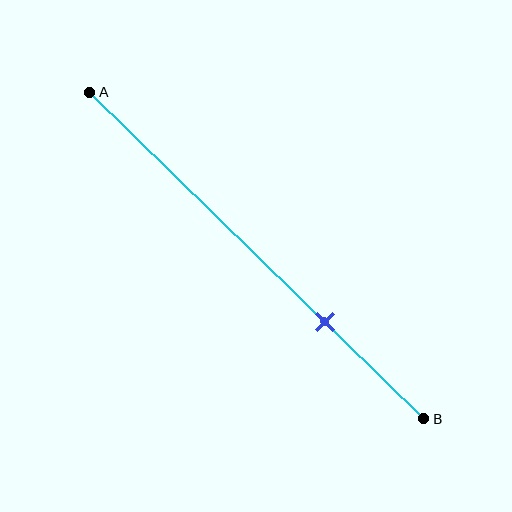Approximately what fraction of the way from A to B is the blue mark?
The blue mark is approximately 70% of the way from A to B.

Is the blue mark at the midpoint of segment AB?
No, the mark is at about 70% from A, not at the 50% midpoint.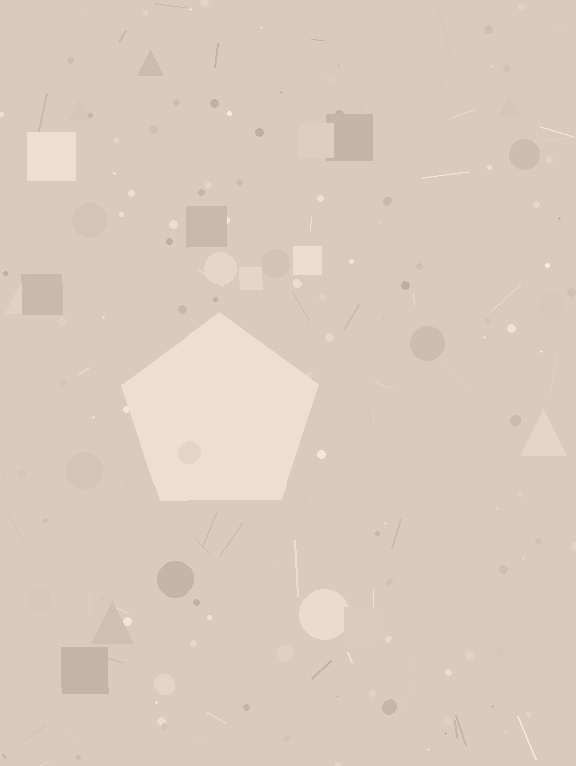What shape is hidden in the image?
A pentagon is hidden in the image.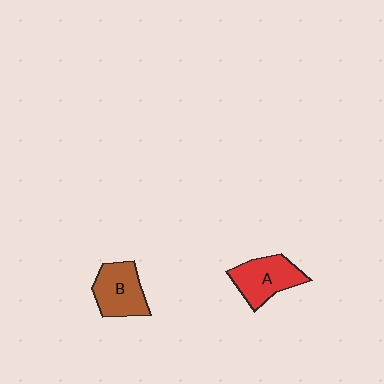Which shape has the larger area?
Shape A (red).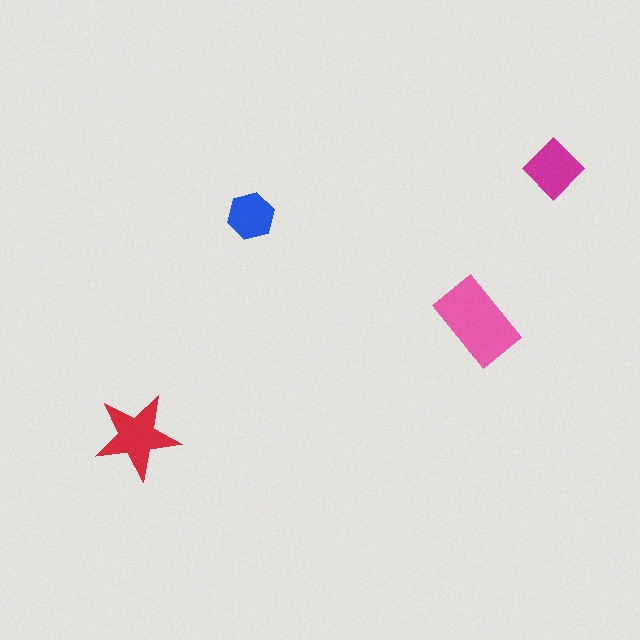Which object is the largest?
The pink rectangle.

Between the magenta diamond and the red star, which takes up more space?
The red star.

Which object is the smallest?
The blue hexagon.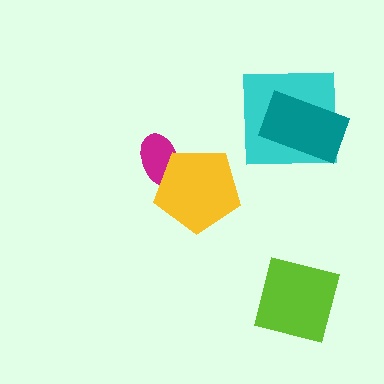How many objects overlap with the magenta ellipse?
1 object overlaps with the magenta ellipse.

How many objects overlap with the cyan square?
1 object overlaps with the cyan square.